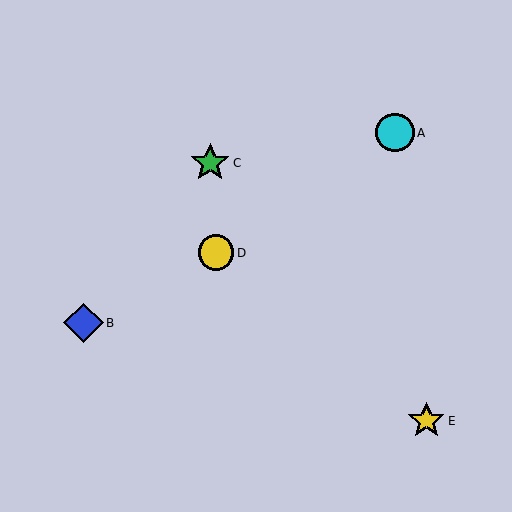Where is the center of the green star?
The center of the green star is at (210, 163).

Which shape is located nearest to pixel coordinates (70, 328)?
The blue diamond (labeled B) at (83, 323) is nearest to that location.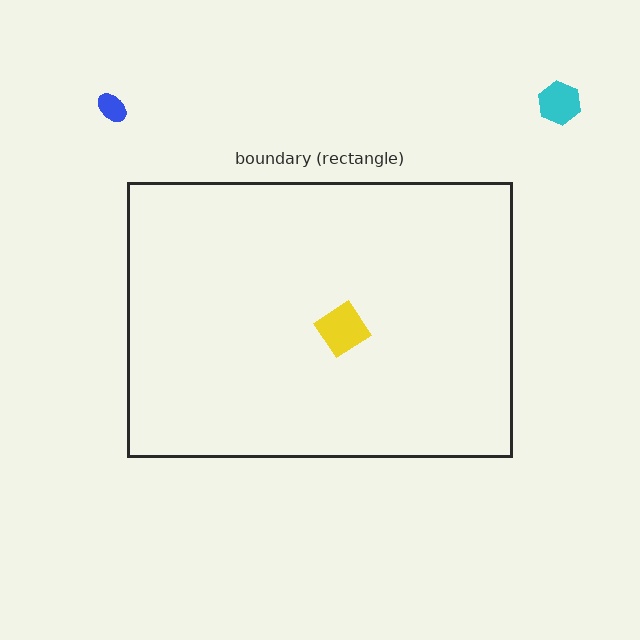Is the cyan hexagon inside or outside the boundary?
Outside.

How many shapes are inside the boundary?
2 inside, 2 outside.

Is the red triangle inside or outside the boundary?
Inside.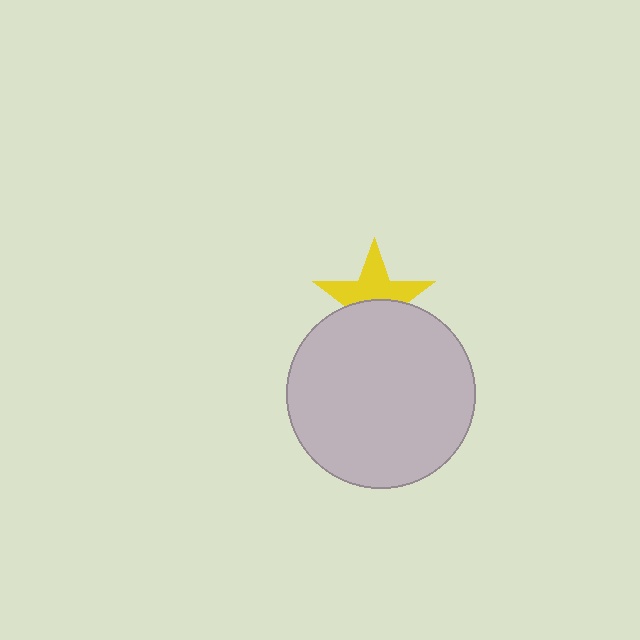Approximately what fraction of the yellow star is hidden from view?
Roughly 47% of the yellow star is hidden behind the light gray circle.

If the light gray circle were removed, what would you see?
You would see the complete yellow star.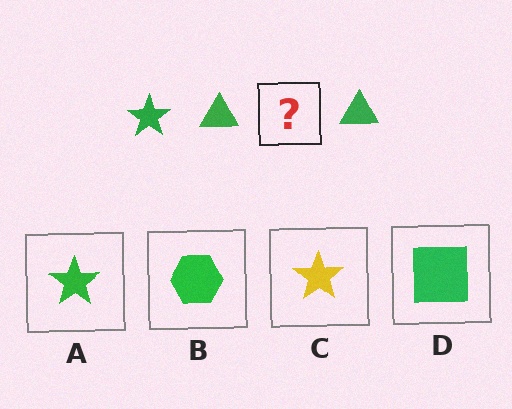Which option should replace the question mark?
Option A.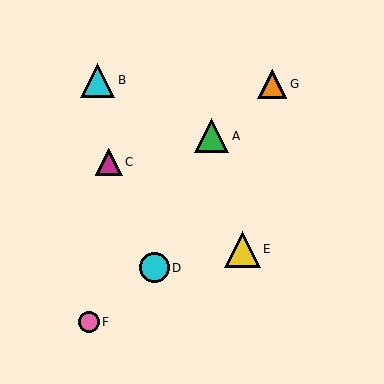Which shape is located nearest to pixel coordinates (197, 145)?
The green triangle (labeled A) at (212, 136) is nearest to that location.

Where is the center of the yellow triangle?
The center of the yellow triangle is at (242, 249).